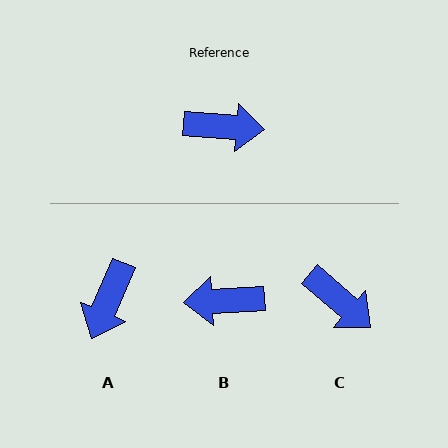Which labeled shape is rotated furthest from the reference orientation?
B, about 172 degrees away.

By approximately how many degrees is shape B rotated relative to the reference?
Approximately 172 degrees clockwise.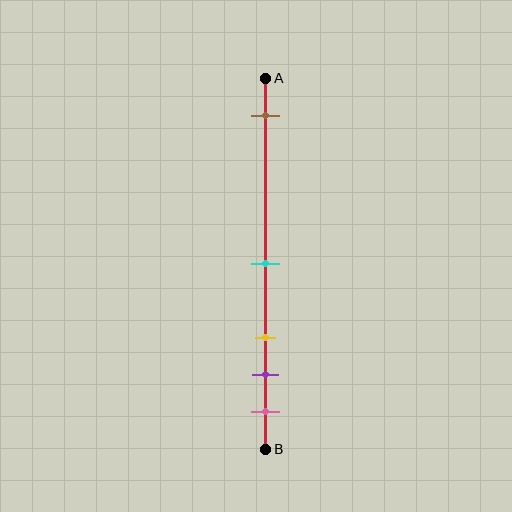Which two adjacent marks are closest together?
The purple and pink marks are the closest adjacent pair.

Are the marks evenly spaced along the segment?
No, the marks are not evenly spaced.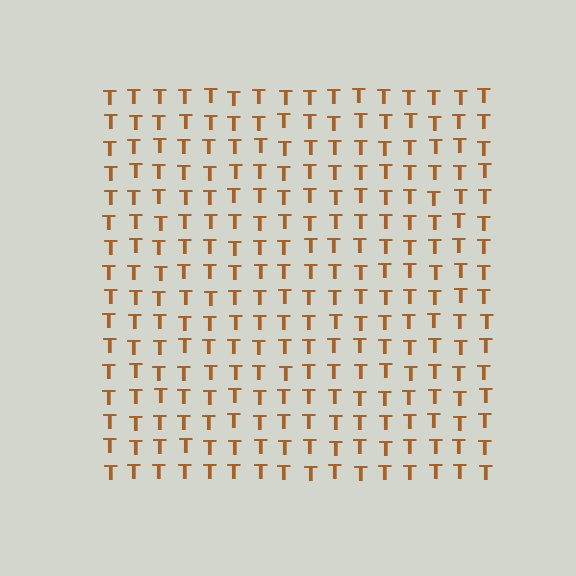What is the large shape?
The large shape is a square.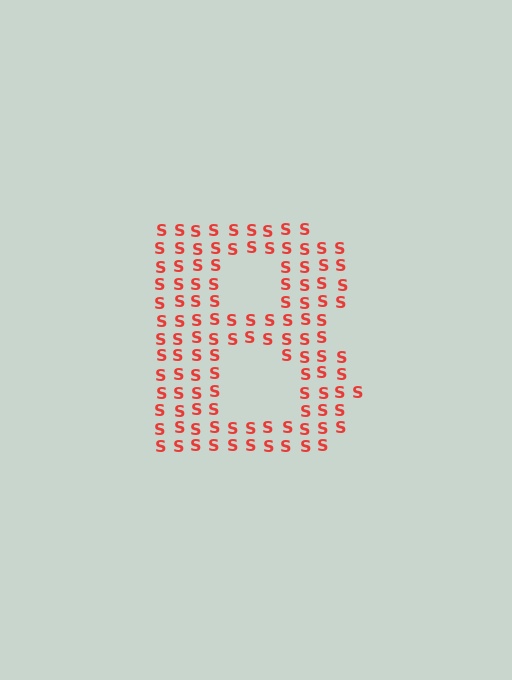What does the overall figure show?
The overall figure shows the letter B.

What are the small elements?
The small elements are letter S's.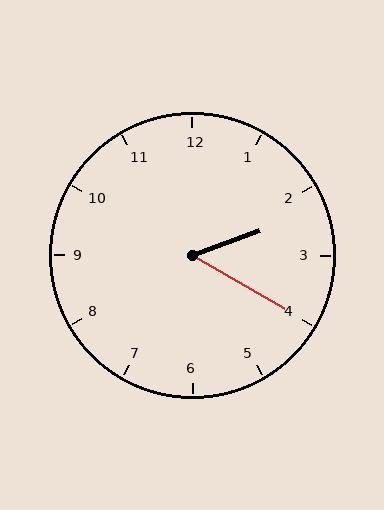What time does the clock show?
2:20.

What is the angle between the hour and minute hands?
Approximately 50 degrees.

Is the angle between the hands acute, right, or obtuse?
It is acute.